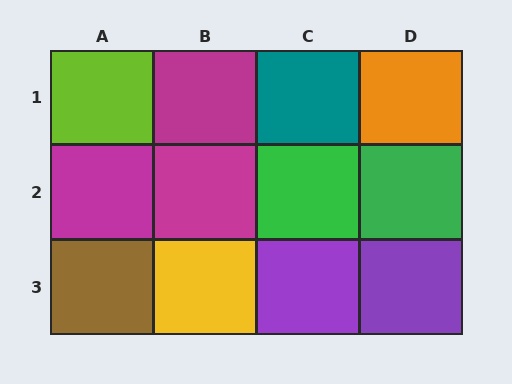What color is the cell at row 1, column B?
Magenta.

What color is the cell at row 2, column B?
Magenta.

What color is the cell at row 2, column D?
Green.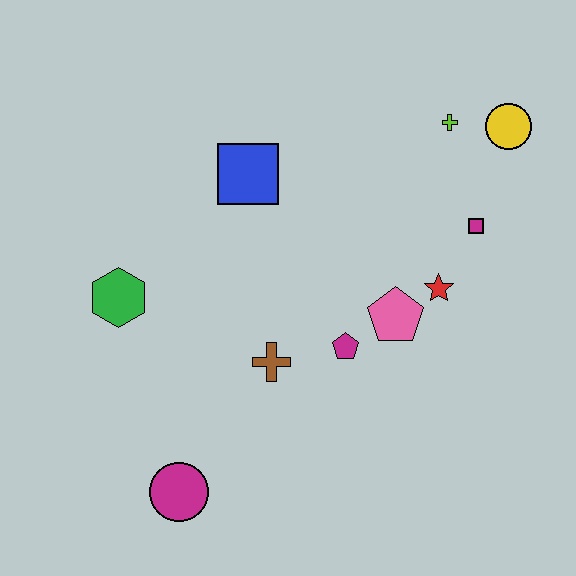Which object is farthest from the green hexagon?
The yellow circle is farthest from the green hexagon.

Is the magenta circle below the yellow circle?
Yes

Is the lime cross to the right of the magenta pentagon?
Yes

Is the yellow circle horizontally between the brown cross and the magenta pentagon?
No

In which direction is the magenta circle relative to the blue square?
The magenta circle is below the blue square.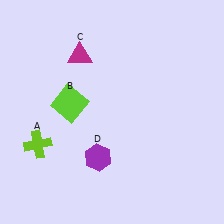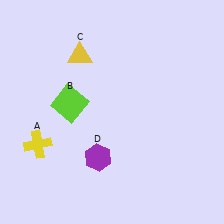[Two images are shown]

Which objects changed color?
A changed from lime to yellow. C changed from magenta to yellow.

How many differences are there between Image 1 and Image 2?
There are 2 differences between the two images.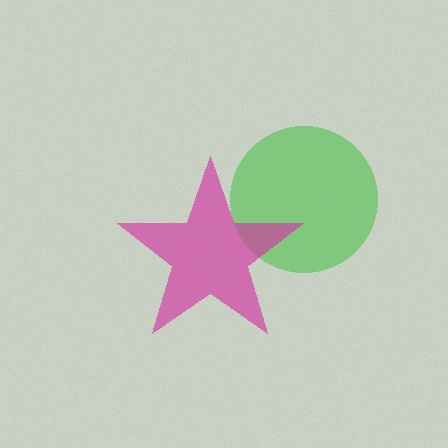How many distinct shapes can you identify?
There are 2 distinct shapes: a green circle, a magenta star.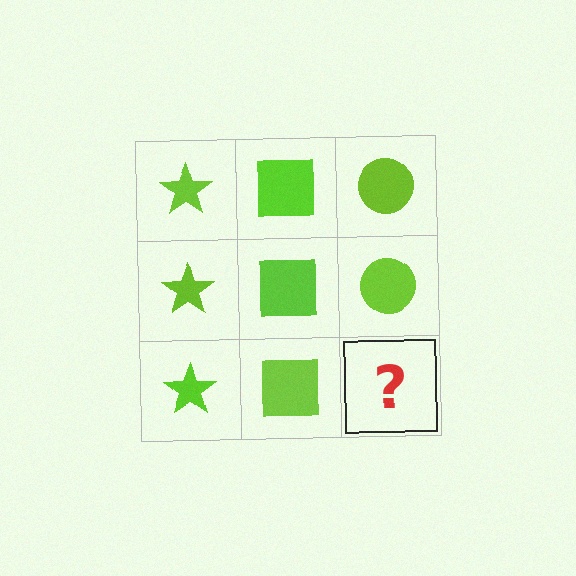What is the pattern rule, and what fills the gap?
The rule is that each column has a consistent shape. The gap should be filled with a lime circle.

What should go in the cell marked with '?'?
The missing cell should contain a lime circle.